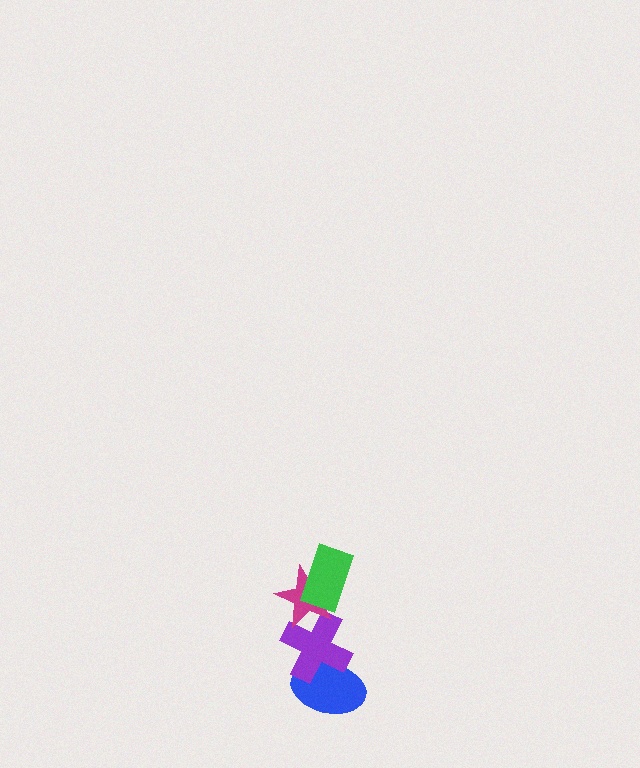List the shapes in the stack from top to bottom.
From top to bottom: the green rectangle, the magenta star, the purple cross, the blue ellipse.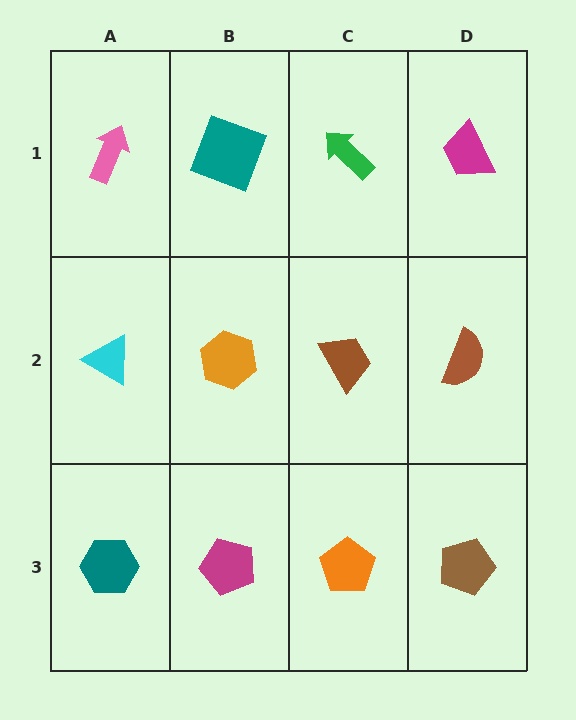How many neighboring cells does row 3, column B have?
3.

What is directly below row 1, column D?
A brown semicircle.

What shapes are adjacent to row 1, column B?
An orange hexagon (row 2, column B), a pink arrow (row 1, column A), a green arrow (row 1, column C).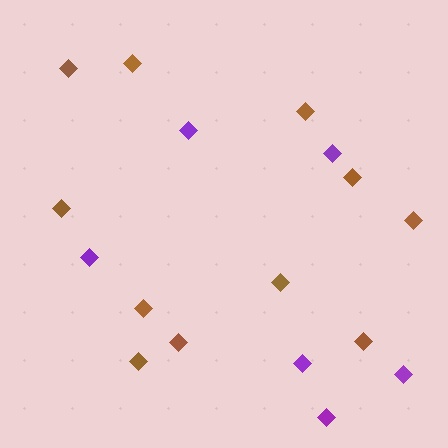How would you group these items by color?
There are 2 groups: one group of brown diamonds (11) and one group of purple diamonds (6).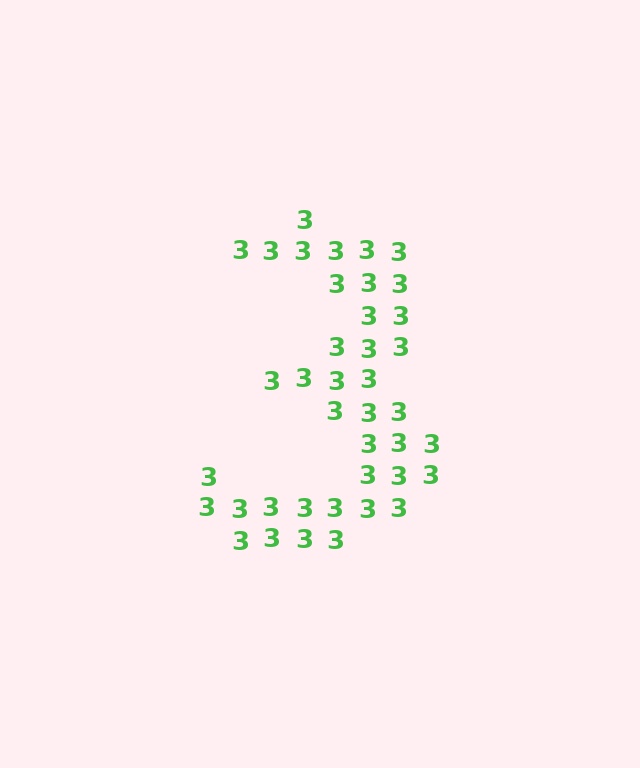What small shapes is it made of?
It is made of small digit 3's.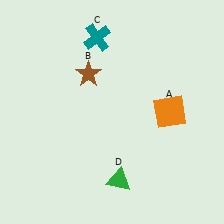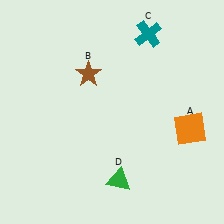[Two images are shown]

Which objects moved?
The objects that moved are: the orange square (A), the teal cross (C).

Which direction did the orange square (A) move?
The orange square (A) moved right.